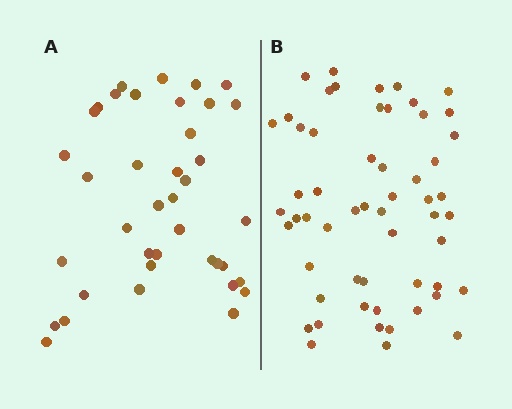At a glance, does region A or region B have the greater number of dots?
Region B (the right region) has more dots.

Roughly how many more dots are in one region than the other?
Region B has approximately 15 more dots than region A.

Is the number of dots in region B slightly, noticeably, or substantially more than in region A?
Region B has noticeably more, but not dramatically so. The ratio is roughly 1.4 to 1.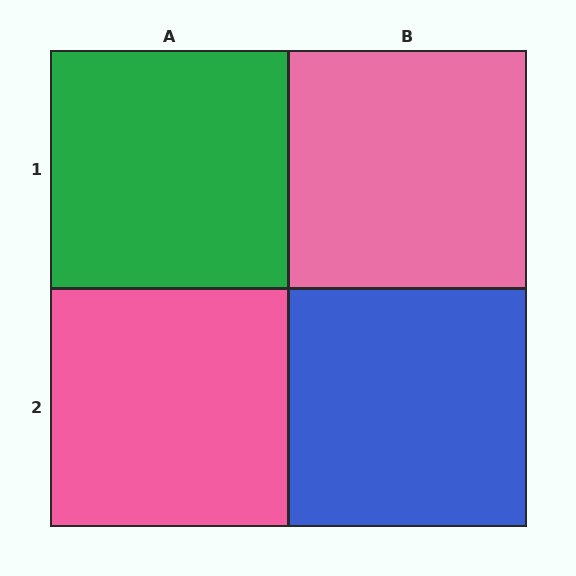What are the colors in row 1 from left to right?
Green, pink.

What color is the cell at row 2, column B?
Blue.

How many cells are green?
1 cell is green.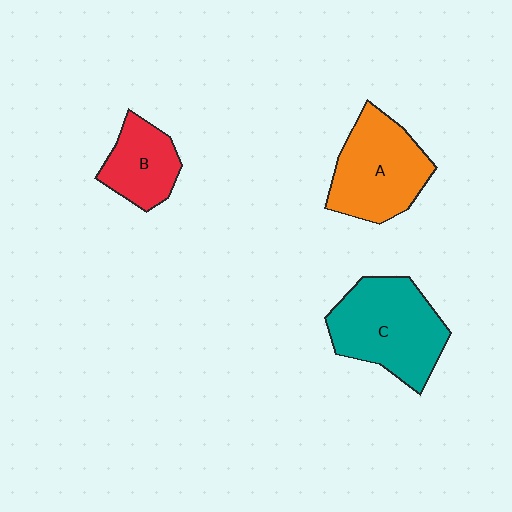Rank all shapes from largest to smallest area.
From largest to smallest: C (teal), A (orange), B (red).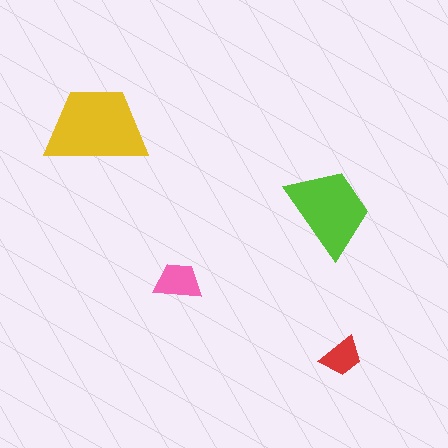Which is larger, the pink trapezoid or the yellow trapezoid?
The yellow one.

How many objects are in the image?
There are 4 objects in the image.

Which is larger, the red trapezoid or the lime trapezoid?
The lime one.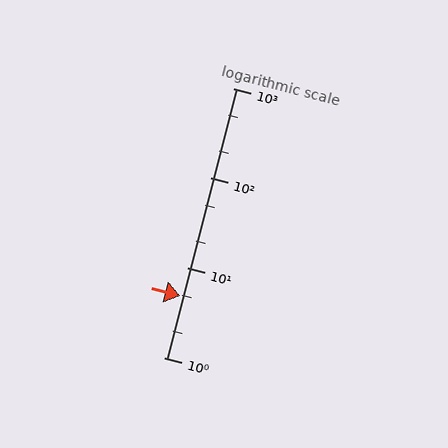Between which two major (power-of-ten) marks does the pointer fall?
The pointer is between 1 and 10.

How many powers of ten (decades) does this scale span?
The scale spans 3 decades, from 1 to 1000.